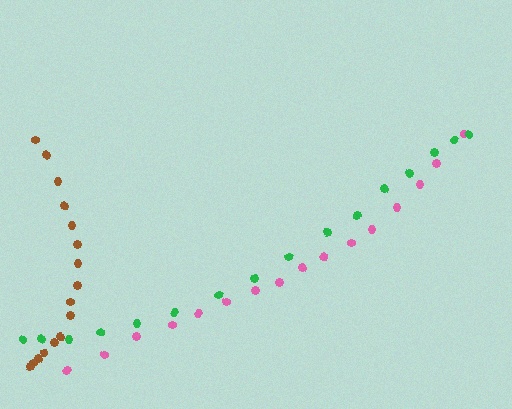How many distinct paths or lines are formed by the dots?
There are 3 distinct paths.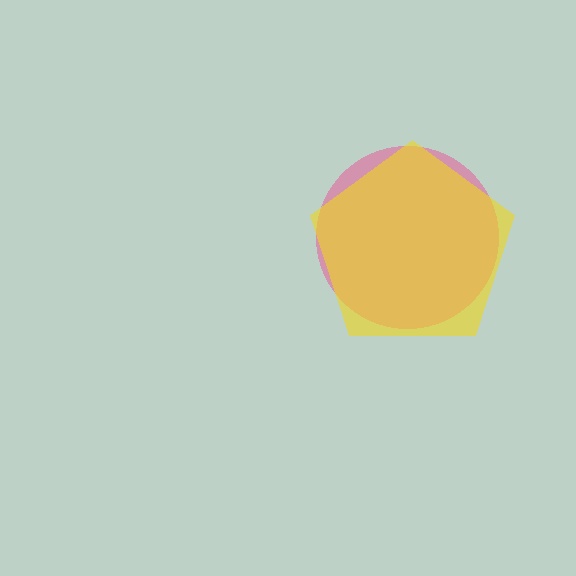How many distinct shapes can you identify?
There are 2 distinct shapes: a pink circle, a yellow pentagon.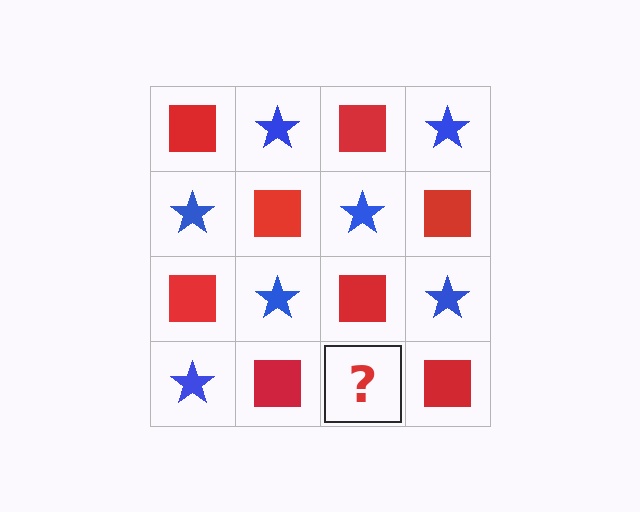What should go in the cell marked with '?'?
The missing cell should contain a blue star.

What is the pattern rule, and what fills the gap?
The rule is that it alternates red square and blue star in a checkerboard pattern. The gap should be filled with a blue star.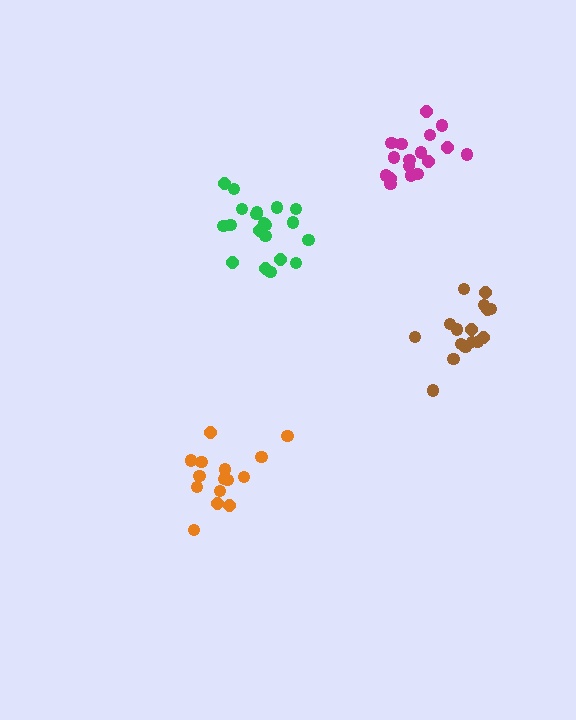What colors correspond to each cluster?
The clusters are colored: brown, green, orange, magenta.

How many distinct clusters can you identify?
There are 4 distinct clusters.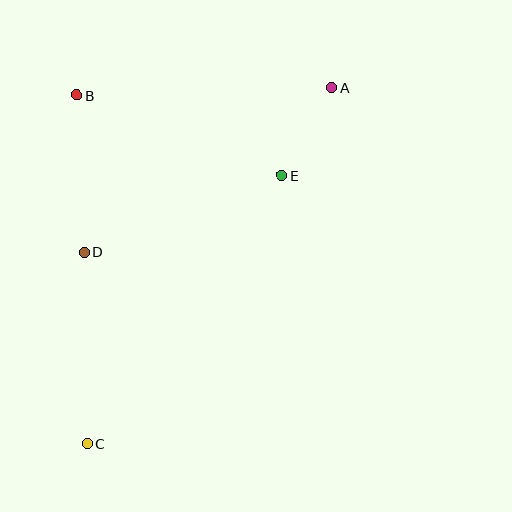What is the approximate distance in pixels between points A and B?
The distance between A and B is approximately 256 pixels.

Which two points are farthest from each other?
Points A and C are farthest from each other.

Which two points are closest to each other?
Points A and E are closest to each other.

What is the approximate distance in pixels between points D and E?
The distance between D and E is approximately 212 pixels.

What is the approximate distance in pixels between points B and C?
The distance between B and C is approximately 349 pixels.